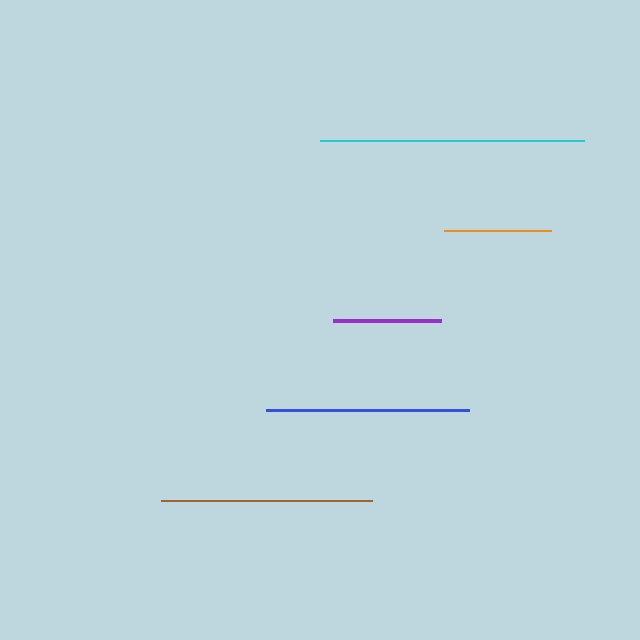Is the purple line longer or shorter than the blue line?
The blue line is longer than the purple line.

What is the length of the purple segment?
The purple segment is approximately 108 pixels long.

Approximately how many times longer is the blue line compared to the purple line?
The blue line is approximately 1.9 times the length of the purple line.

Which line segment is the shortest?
The orange line is the shortest at approximately 107 pixels.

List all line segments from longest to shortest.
From longest to shortest: cyan, brown, blue, purple, orange.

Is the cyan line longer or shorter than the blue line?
The cyan line is longer than the blue line.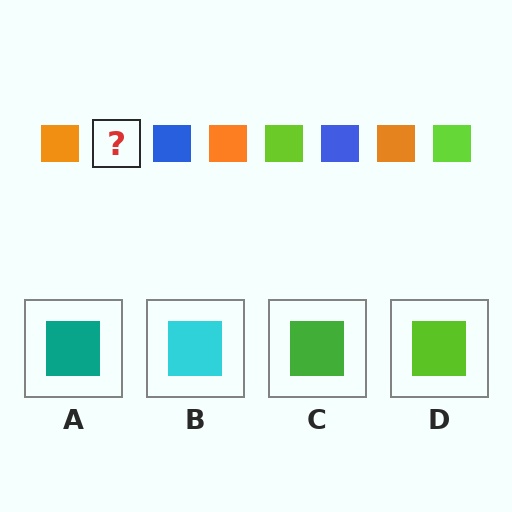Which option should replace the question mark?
Option D.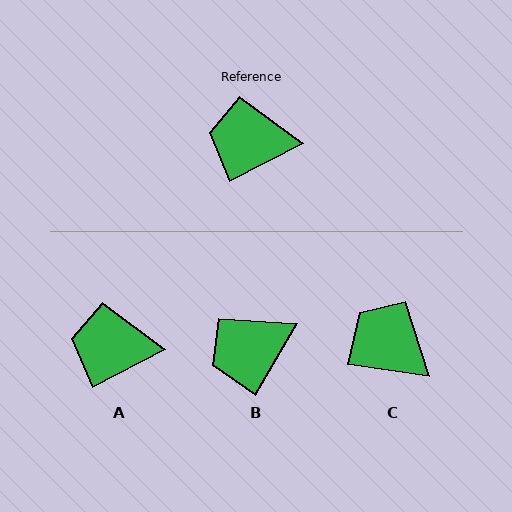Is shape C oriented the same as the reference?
No, it is off by about 36 degrees.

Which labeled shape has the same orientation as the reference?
A.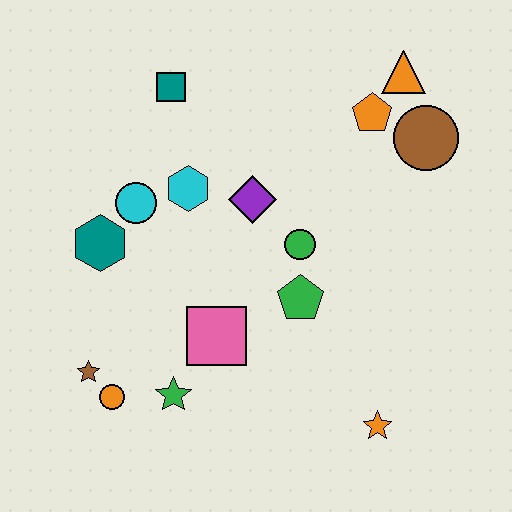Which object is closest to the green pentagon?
The green circle is closest to the green pentagon.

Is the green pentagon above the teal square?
No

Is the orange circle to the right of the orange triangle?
No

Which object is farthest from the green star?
The orange triangle is farthest from the green star.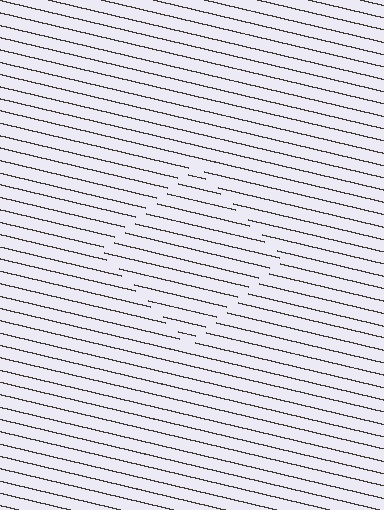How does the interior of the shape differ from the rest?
The interior of the shape contains the same grating, shifted by half a period — the contour is defined by the phase discontinuity where line-ends from the inner and outer gratings abut.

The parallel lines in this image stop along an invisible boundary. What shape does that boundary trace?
An illusory square. The interior of the shape contains the same grating, shifted by half a period — the contour is defined by the phase discontinuity where line-ends from the inner and outer gratings abut.